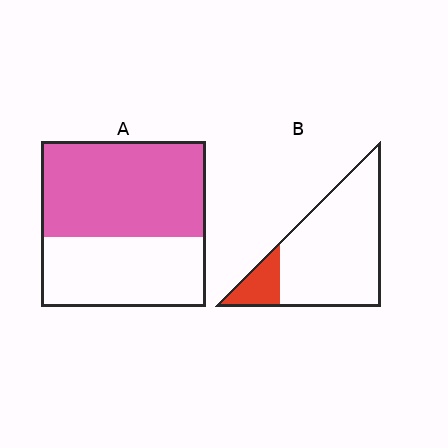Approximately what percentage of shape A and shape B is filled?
A is approximately 60% and B is approximately 15%.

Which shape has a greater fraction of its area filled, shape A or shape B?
Shape A.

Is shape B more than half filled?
No.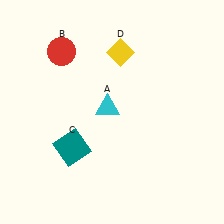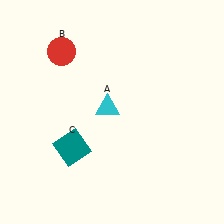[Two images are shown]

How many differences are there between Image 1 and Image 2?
There is 1 difference between the two images.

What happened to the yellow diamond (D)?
The yellow diamond (D) was removed in Image 2. It was in the top-right area of Image 1.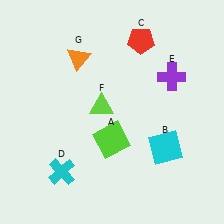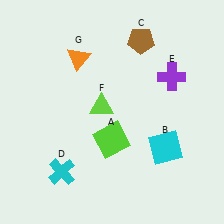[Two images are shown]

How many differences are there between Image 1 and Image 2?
There is 1 difference between the two images.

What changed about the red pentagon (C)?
In Image 1, C is red. In Image 2, it changed to brown.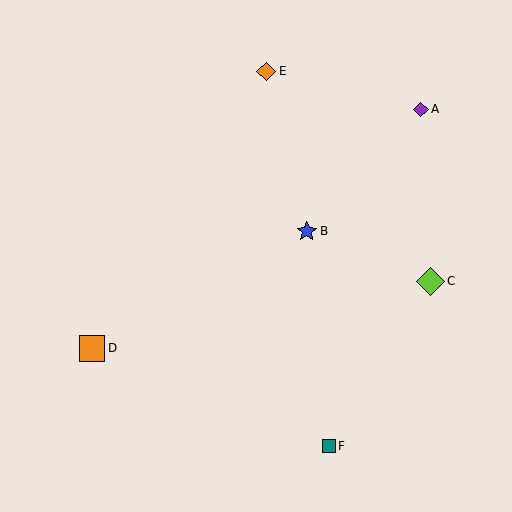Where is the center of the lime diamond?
The center of the lime diamond is at (430, 281).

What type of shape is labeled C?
Shape C is a lime diamond.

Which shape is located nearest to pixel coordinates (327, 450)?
The teal square (labeled F) at (329, 446) is nearest to that location.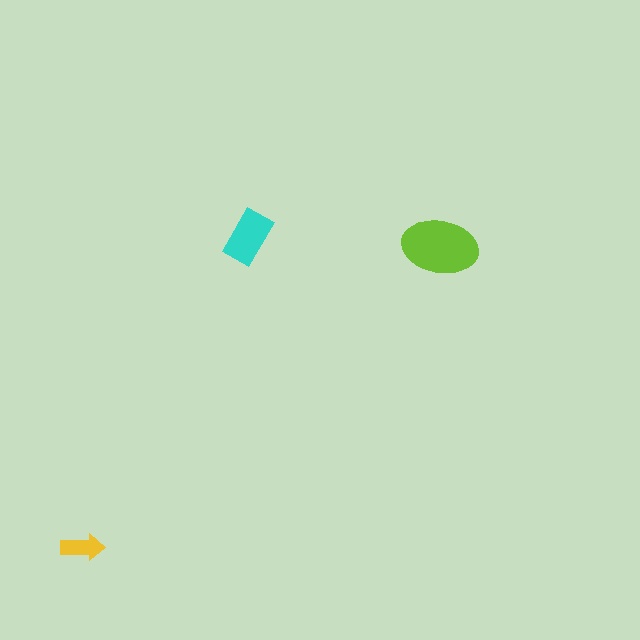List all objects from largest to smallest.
The lime ellipse, the cyan rectangle, the yellow arrow.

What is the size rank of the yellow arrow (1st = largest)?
3rd.